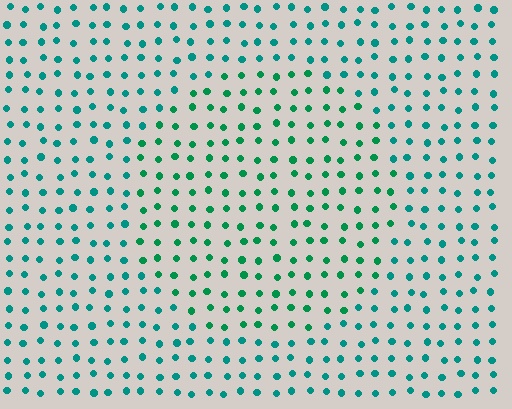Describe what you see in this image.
The image is filled with small teal elements in a uniform arrangement. A circle-shaped region is visible where the elements are tinted to a slightly different hue, forming a subtle color boundary.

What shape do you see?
I see a circle.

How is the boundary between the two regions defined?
The boundary is defined purely by a slight shift in hue (about 26 degrees). Spacing, size, and orientation are identical on both sides.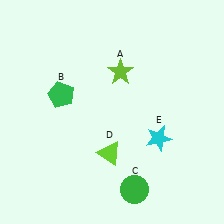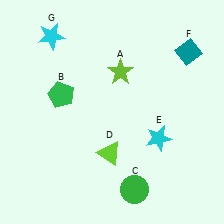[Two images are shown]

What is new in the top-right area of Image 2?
A teal diamond (F) was added in the top-right area of Image 2.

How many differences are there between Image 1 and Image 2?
There are 2 differences between the two images.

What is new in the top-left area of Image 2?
A cyan star (G) was added in the top-left area of Image 2.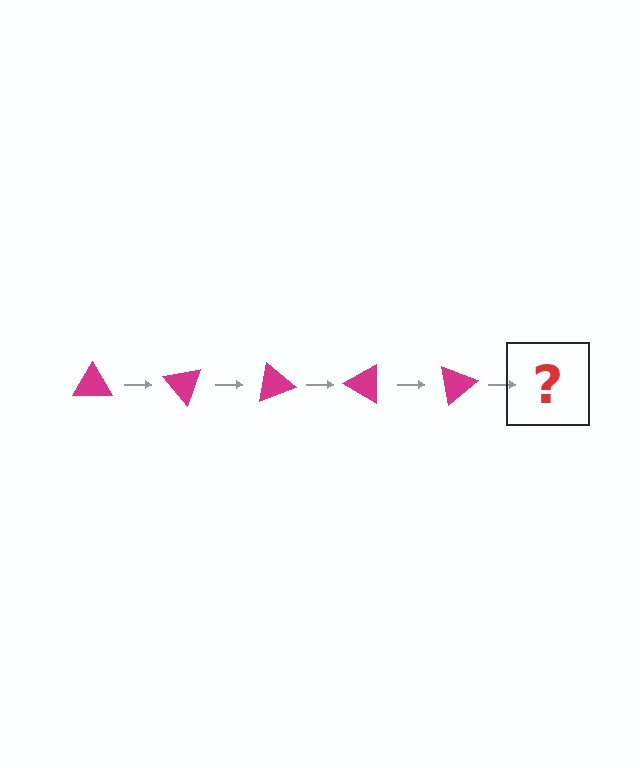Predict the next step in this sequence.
The next step is a magenta triangle rotated 250 degrees.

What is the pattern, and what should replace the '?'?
The pattern is that the triangle rotates 50 degrees each step. The '?' should be a magenta triangle rotated 250 degrees.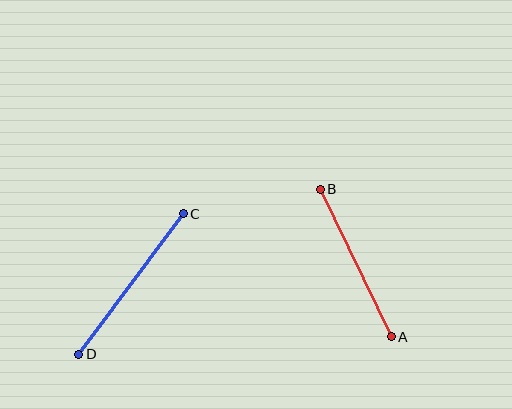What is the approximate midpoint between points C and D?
The midpoint is at approximately (131, 284) pixels.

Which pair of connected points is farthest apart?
Points C and D are farthest apart.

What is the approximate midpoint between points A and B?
The midpoint is at approximately (356, 263) pixels.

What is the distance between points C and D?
The distance is approximately 175 pixels.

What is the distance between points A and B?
The distance is approximately 163 pixels.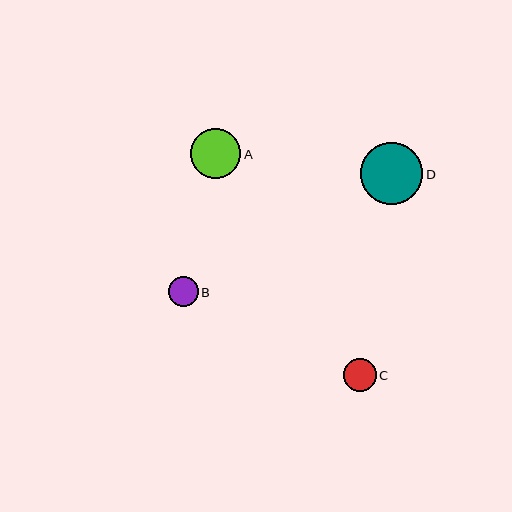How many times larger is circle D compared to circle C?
Circle D is approximately 1.9 times the size of circle C.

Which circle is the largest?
Circle D is the largest with a size of approximately 62 pixels.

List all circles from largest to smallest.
From largest to smallest: D, A, C, B.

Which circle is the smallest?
Circle B is the smallest with a size of approximately 30 pixels.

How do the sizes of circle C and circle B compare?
Circle C and circle B are approximately the same size.